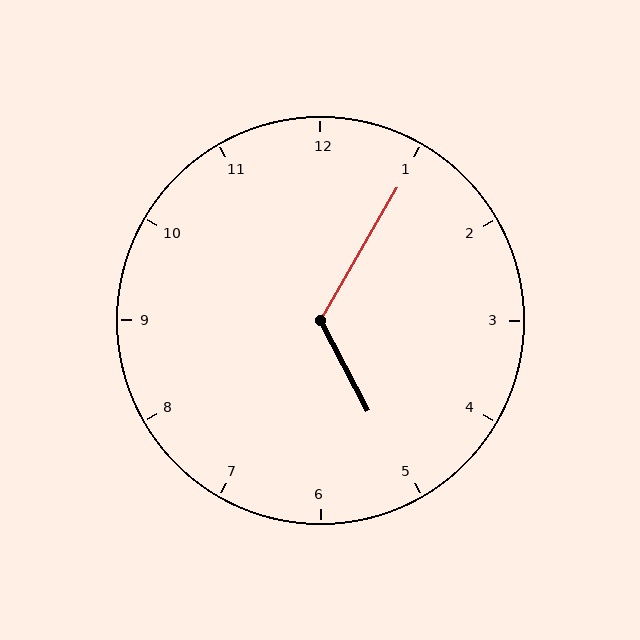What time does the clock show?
5:05.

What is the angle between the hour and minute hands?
Approximately 122 degrees.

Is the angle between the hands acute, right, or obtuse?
It is obtuse.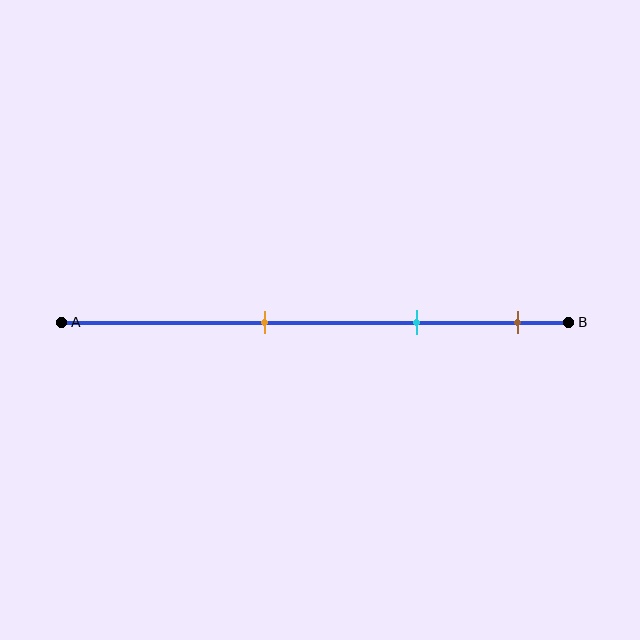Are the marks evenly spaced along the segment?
Yes, the marks are approximately evenly spaced.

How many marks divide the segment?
There are 3 marks dividing the segment.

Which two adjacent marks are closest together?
The cyan and brown marks are the closest adjacent pair.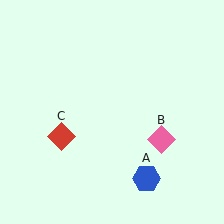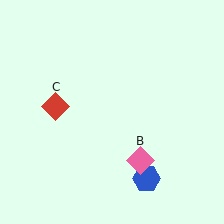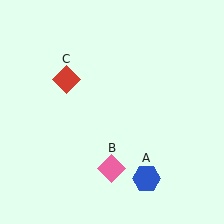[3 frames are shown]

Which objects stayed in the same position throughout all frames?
Blue hexagon (object A) remained stationary.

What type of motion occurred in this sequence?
The pink diamond (object B), red diamond (object C) rotated clockwise around the center of the scene.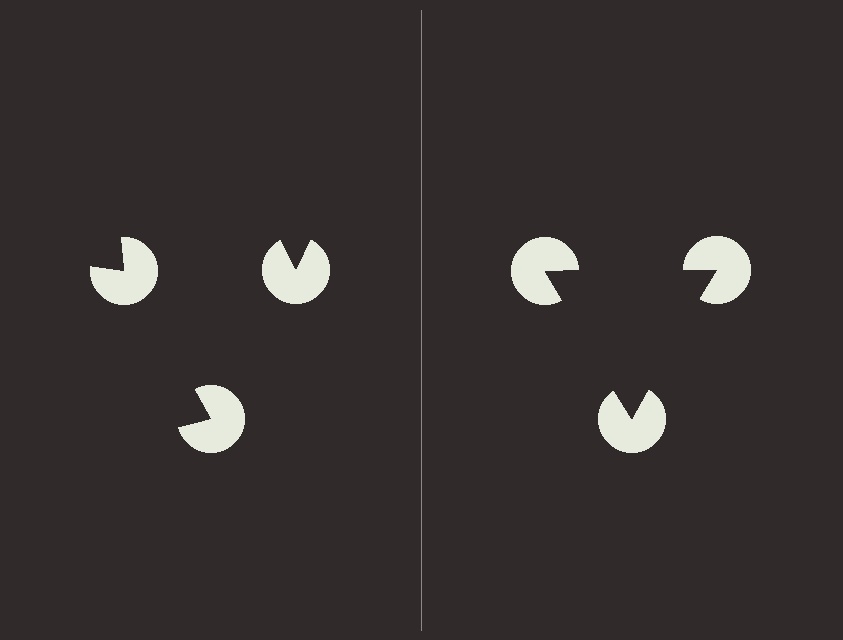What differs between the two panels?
The pac-man discs are positioned identically on both sides; only the wedge orientations differ. On the right they align to a triangle; on the left they are misaligned.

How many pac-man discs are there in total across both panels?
6 — 3 on each side.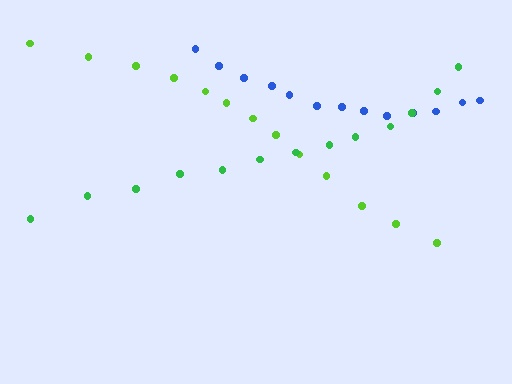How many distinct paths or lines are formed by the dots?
There are 3 distinct paths.